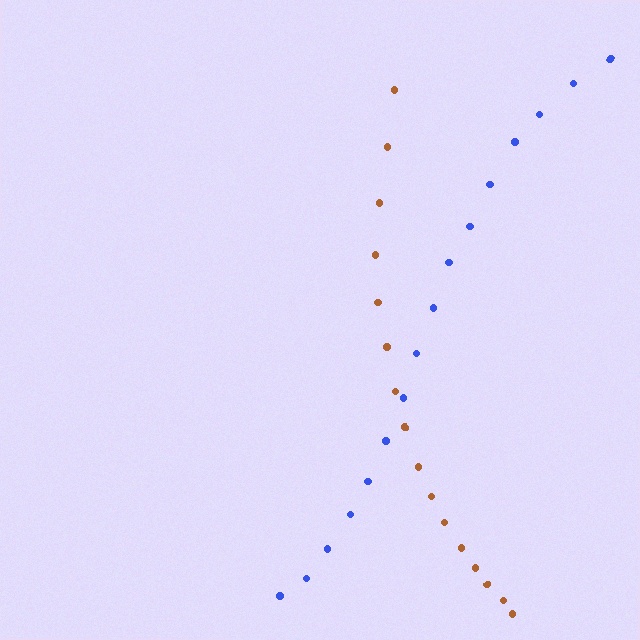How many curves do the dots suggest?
There are 2 distinct paths.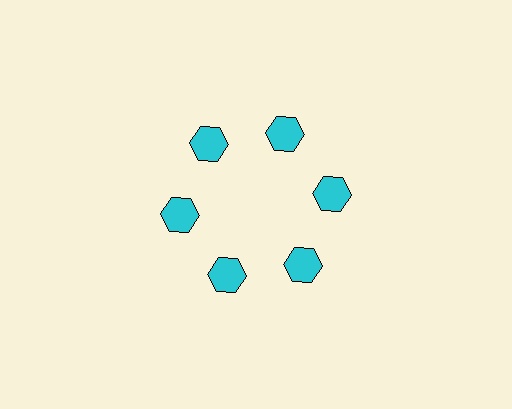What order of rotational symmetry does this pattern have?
This pattern has 6-fold rotational symmetry.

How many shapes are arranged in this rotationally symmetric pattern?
There are 6 shapes, arranged in 6 groups of 1.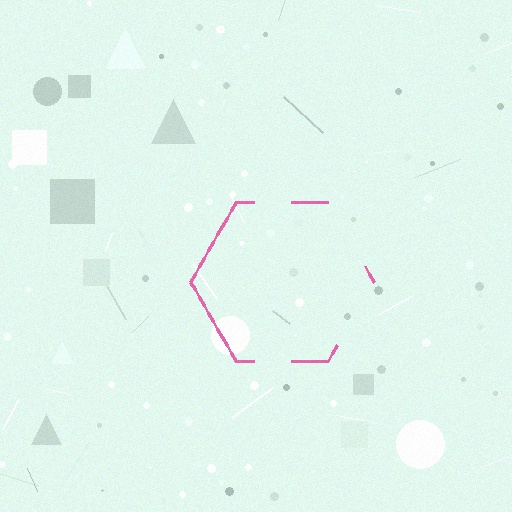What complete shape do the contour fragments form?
The contour fragments form a hexagon.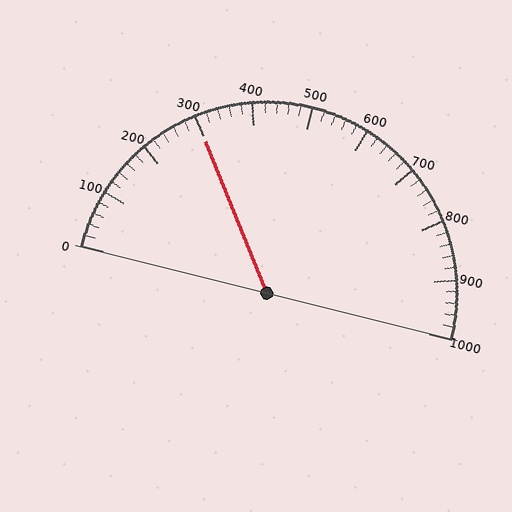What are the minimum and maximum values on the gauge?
The gauge ranges from 0 to 1000.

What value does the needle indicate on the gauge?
The needle indicates approximately 300.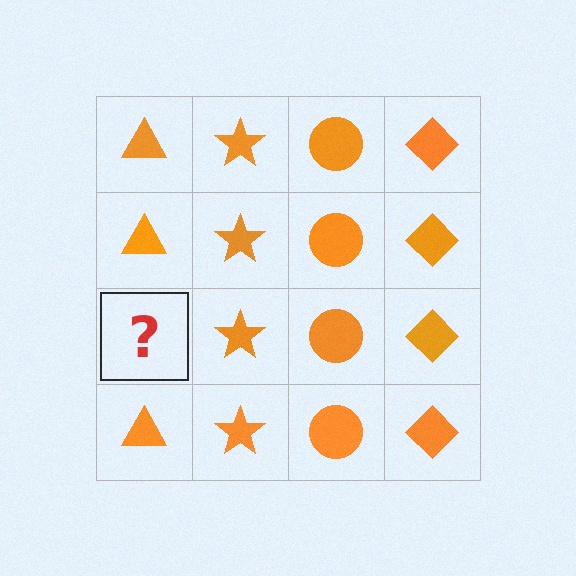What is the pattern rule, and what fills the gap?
The rule is that each column has a consistent shape. The gap should be filled with an orange triangle.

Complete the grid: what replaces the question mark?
The question mark should be replaced with an orange triangle.